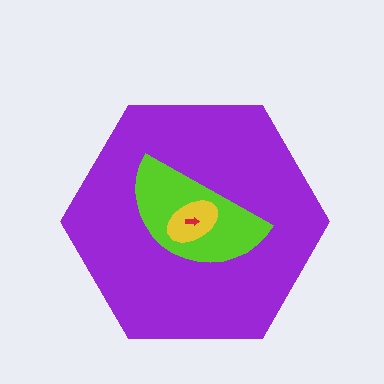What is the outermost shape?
The purple hexagon.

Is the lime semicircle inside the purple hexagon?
Yes.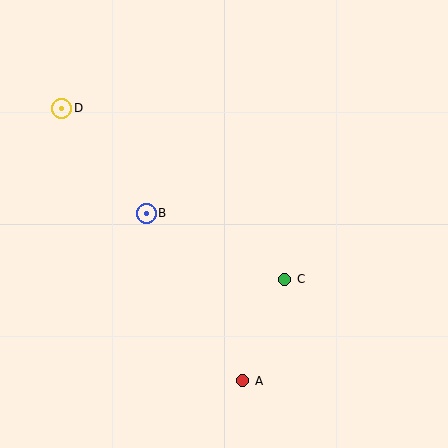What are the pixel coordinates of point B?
Point B is at (146, 213).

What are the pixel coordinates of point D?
Point D is at (62, 108).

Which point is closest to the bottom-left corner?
Point A is closest to the bottom-left corner.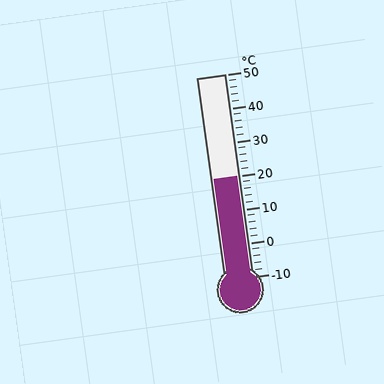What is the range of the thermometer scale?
The thermometer scale ranges from -10°C to 50°C.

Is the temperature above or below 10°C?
The temperature is above 10°C.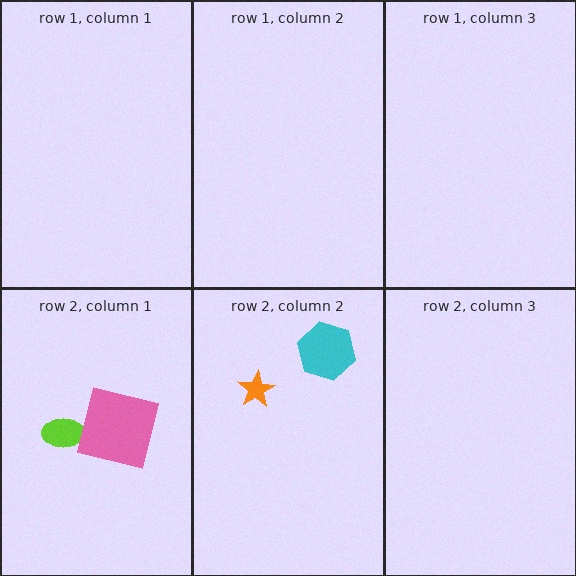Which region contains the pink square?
The row 2, column 1 region.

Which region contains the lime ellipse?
The row 2, column 1 region.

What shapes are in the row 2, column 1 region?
The lime ellipse, the pink square.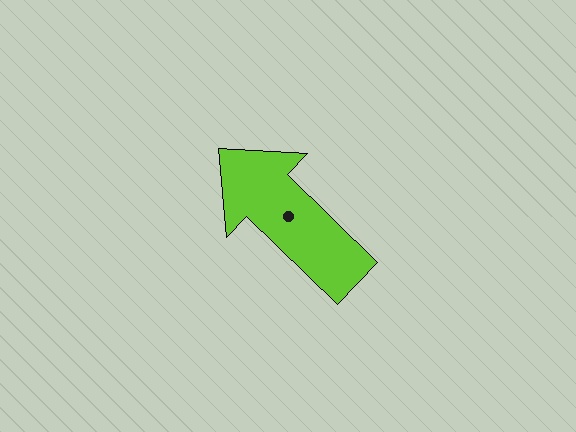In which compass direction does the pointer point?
Northwest.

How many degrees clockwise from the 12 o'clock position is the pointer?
Approximately 314 degrees.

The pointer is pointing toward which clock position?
Roughly 10 o'clock.